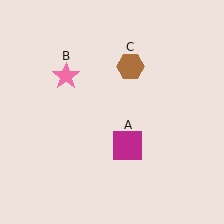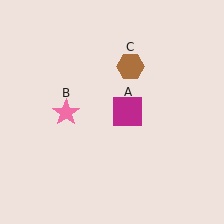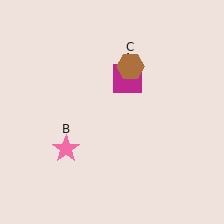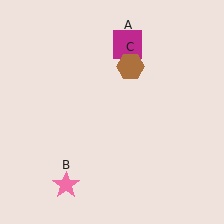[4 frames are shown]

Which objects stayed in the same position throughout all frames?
Brown hexagon (object C) remained stationary.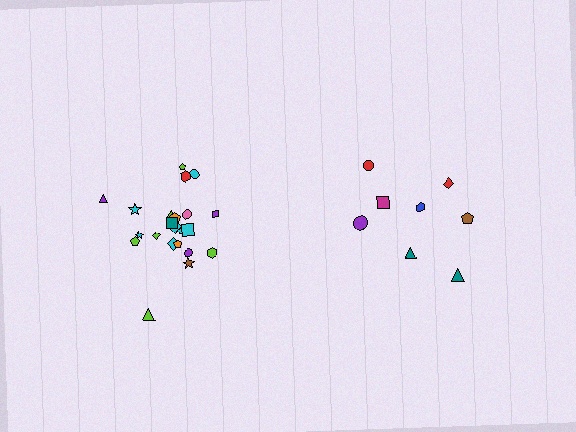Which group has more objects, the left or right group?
The left group.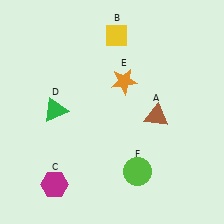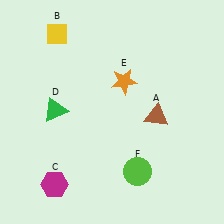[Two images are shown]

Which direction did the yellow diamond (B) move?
The yellow diamond (B) moved left.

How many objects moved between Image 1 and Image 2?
1 object moved between the two images.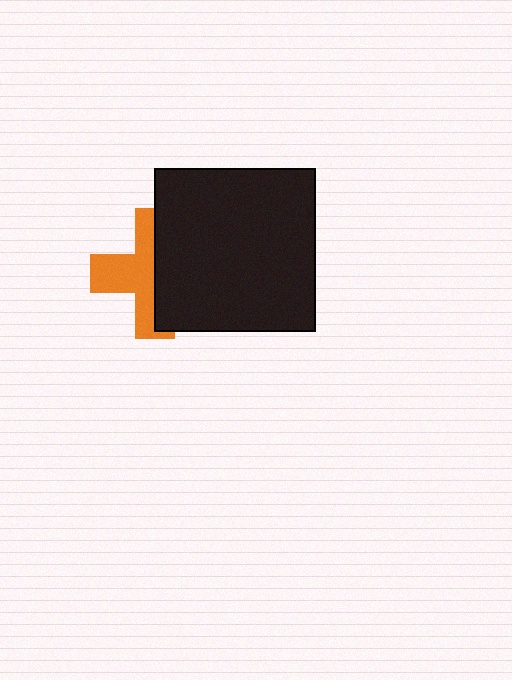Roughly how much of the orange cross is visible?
About half of it is visible (roughly 49%).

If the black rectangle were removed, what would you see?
You would see the complete orange cross.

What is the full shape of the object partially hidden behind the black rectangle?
The partially hidden object is an orange cross.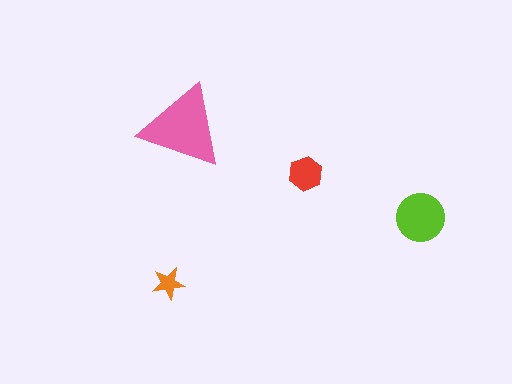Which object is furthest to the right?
The lime circle is rightmost.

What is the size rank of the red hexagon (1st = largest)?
3rd.